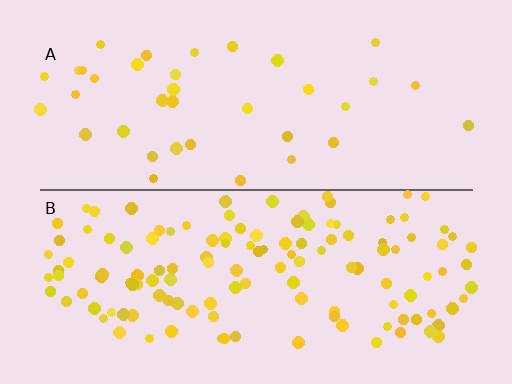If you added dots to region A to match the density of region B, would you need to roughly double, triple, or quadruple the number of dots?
Approximately triple.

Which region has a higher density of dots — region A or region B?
B (the bottom).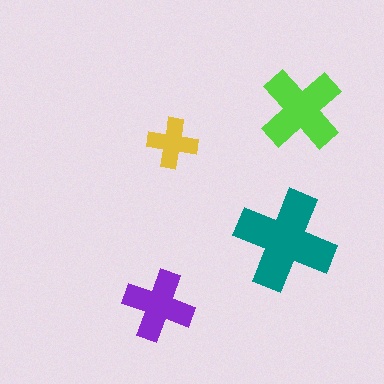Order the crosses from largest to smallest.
the teal one, the lime one, the purple one, the yellow one.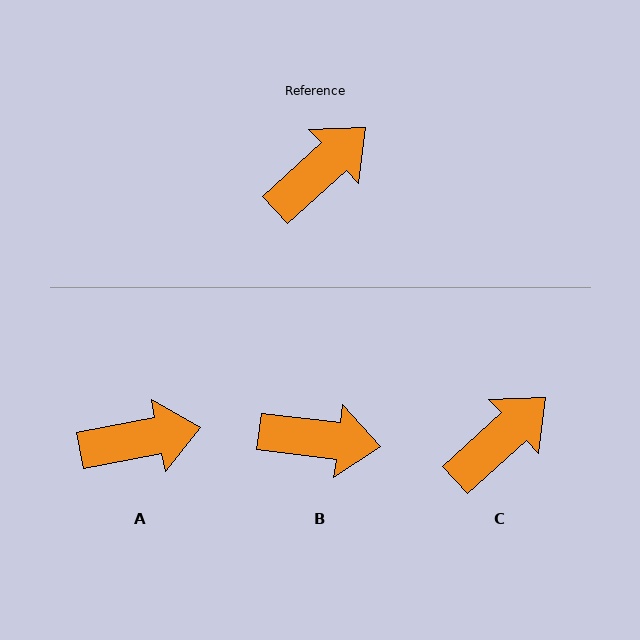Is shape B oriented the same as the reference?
No, it is off by about 49 degrees.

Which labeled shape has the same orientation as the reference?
C.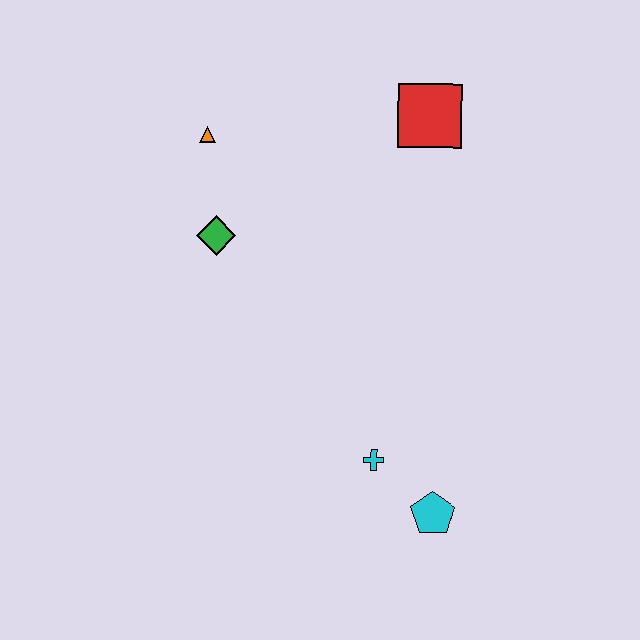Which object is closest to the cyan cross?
The cyan pentagon is closest to the cyan cross.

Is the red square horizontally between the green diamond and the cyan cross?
No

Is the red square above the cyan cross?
Yes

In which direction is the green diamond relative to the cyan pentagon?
The green diamond is above the cyan pentagon.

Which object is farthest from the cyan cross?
The orange triangle is farthest from the cyan cross.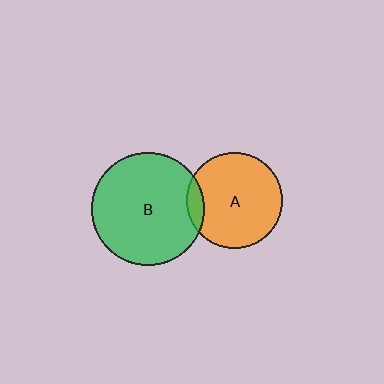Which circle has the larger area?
Circle B (green).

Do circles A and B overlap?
Yes.